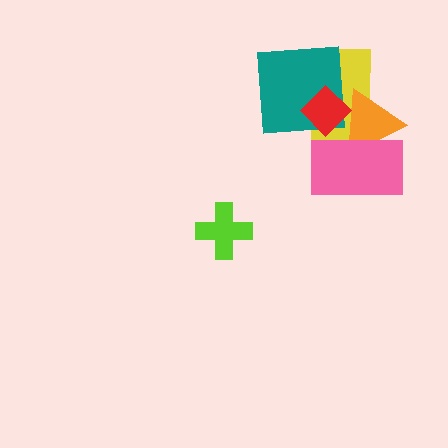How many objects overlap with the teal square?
2 objects overlap with the teal square.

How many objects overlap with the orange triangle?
3 objects overlap with the orange triangle.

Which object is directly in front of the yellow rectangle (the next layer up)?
The orange triangle is directly in front of the yellow rectangle.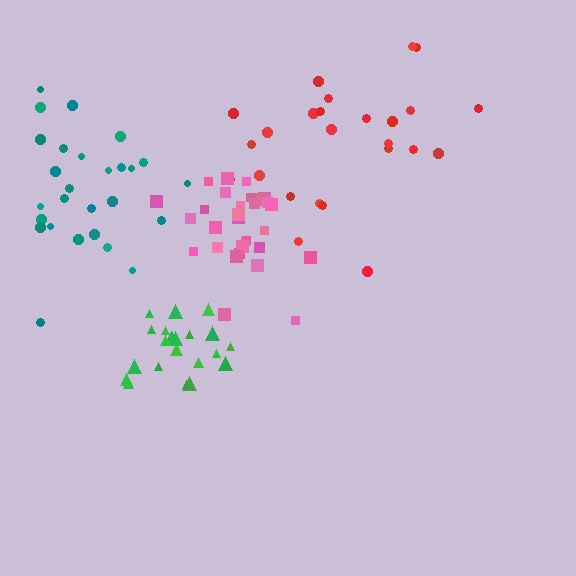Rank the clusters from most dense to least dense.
green, pink, teal, red.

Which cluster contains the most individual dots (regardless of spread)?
Pink (30).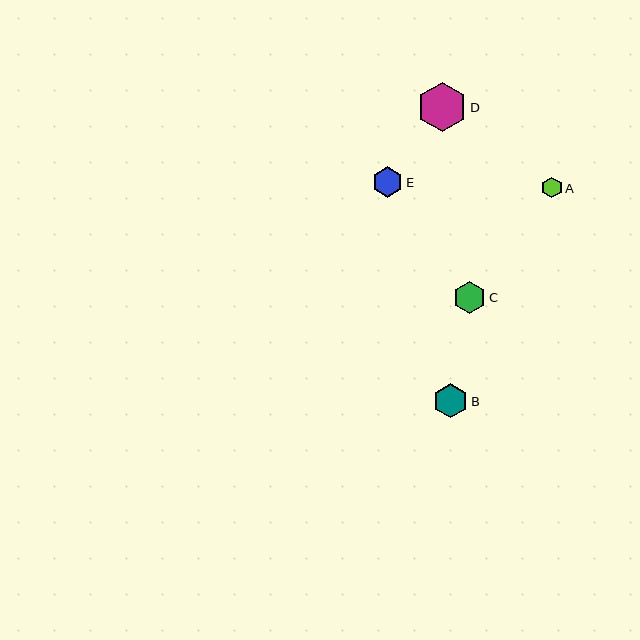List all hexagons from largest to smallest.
From largest to smallest: D, B, C, E, A.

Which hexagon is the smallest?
Hexagon A is the smallest with a size of approximately 21 pixels.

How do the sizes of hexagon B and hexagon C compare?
Hexagon B and hexagon C are approximately the same size.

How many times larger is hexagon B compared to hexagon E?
Hexagon B is approximately 1.1 times the size of hexagon E.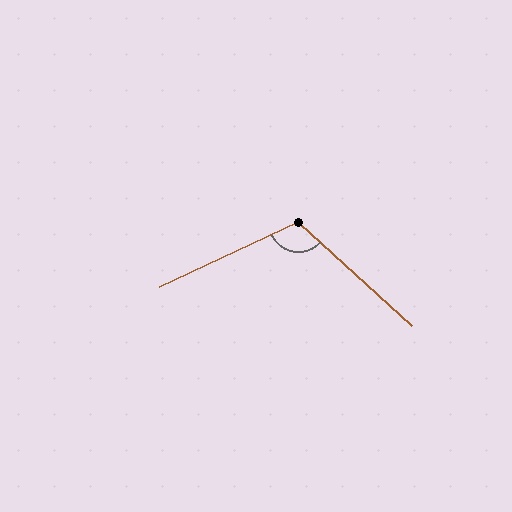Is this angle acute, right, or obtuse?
It is obtuse.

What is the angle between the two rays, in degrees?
Approximately 112 degrees.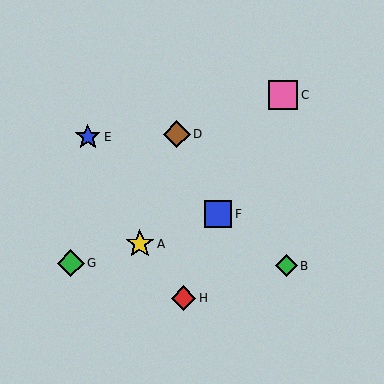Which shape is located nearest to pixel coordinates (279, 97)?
The pink square (labeled C) at (283, 95) is nearest to that location.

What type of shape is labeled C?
Shape C is a pink square.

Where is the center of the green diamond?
The center of the green diamond is at (286, 266).